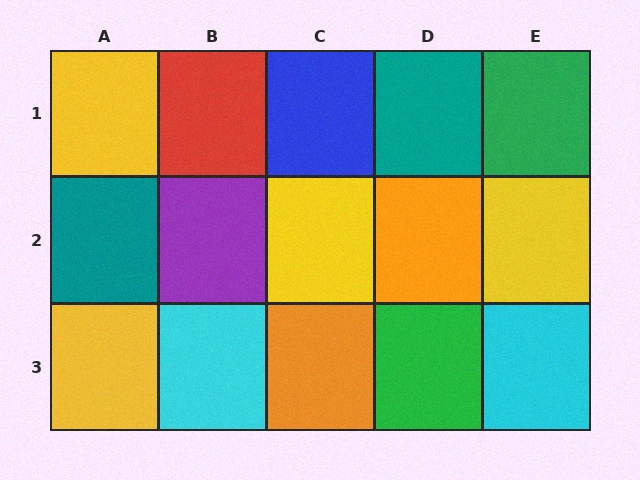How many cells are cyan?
2 cells are cyan.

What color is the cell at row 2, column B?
Purple.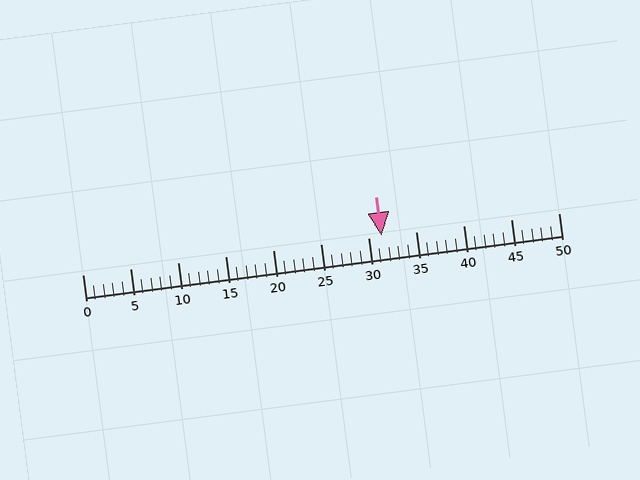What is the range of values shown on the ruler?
The ruler shows values from 0 to 50.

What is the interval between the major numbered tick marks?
The major tick marks are spaced 5 units apart.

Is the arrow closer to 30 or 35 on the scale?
The arrow is closer to 30.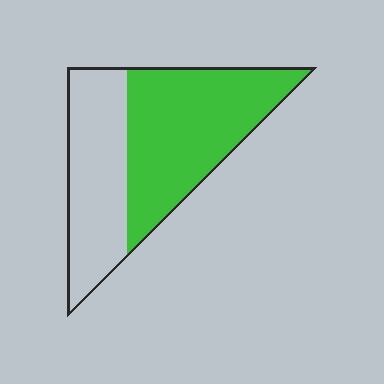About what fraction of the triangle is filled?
About three fifths (3/5).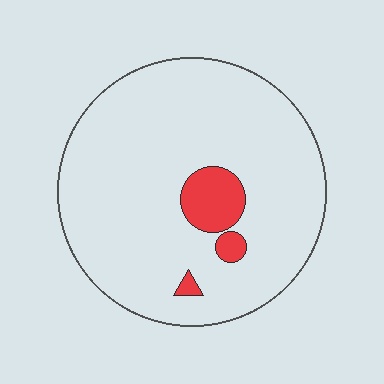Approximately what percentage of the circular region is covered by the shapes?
Approximately 10%.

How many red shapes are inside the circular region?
3.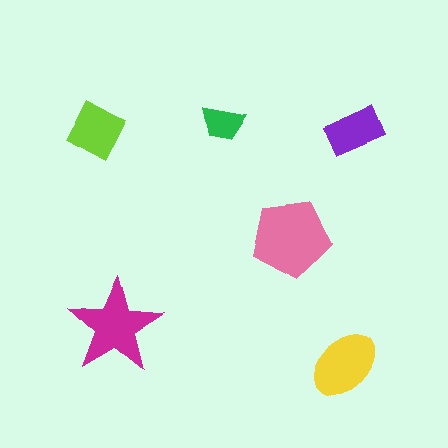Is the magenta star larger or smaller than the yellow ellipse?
Larger.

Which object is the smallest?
The green trapezoid.